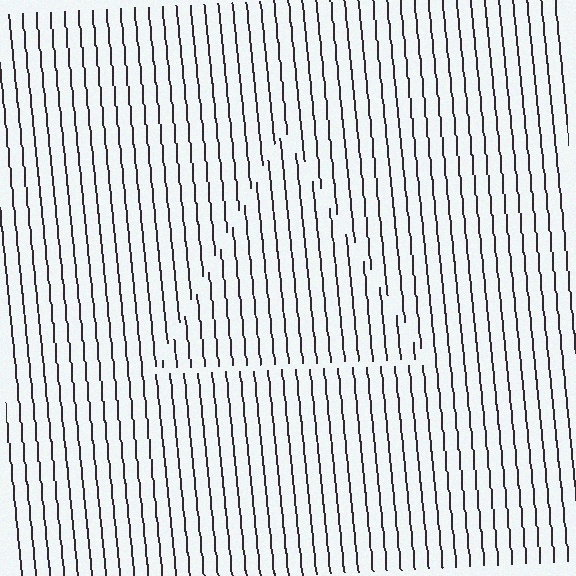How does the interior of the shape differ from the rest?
The interior of the shape contains the same grating, shifted by half a period — the contour is defined by the phase discontinuity where line-ends from the inner and outer gratings abut.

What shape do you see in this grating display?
An illusory triangle. The interior of the shape contains the same grating, shifted by half a period — the contour is defined by the phase discontinuity where line-ends from the inner and outer gratings abut.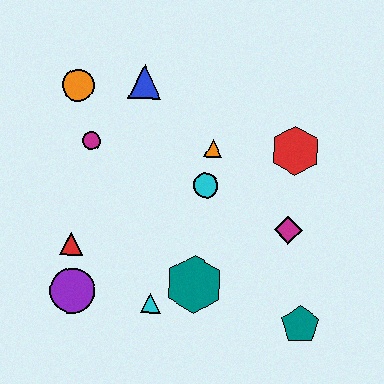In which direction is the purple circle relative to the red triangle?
The purple circle is below the red triangle.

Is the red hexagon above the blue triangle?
No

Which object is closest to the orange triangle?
The cyan circle is closest to the orange triangle.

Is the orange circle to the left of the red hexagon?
Yes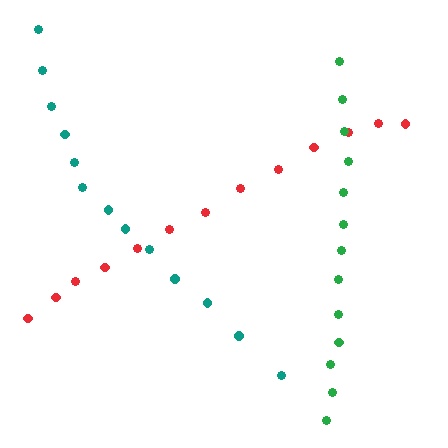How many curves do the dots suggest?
There are 3 distinct paths.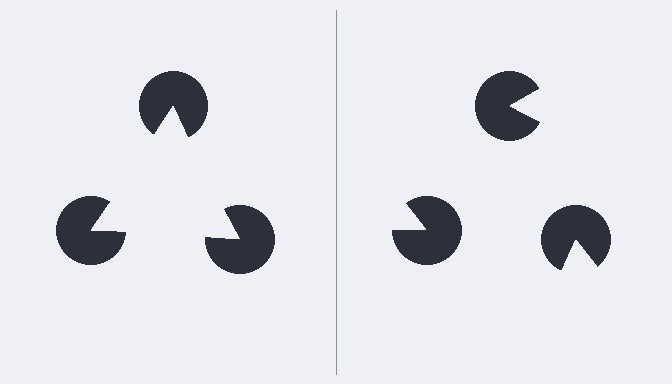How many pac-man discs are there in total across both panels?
6 — 3 on each side.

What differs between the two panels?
The pac-man discs are positioned identically on both sides; only the wedge orientations differ. On the left they align to a triangle; on the right they are misaligned.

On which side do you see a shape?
An illusory triangle appears on the left side. On the right side the wedge cuts are rotated, so no coherent shape forms.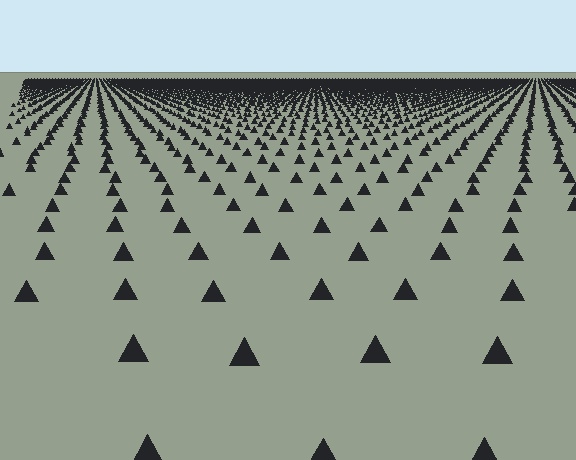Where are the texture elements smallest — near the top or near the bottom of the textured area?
Near the top.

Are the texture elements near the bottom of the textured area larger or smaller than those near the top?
Larger. Near the bottom, elements are closer to the viewer and appear at a bigger on-screen size.